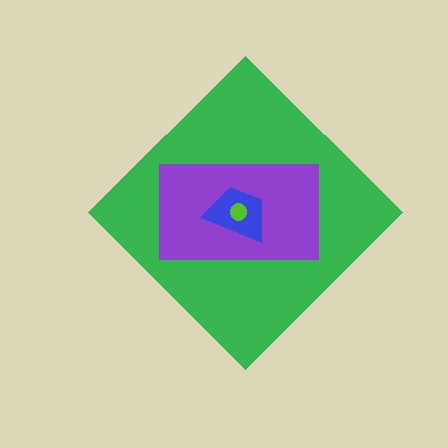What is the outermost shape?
The green diamond.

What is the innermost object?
The lime circle.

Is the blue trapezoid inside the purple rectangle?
Yes.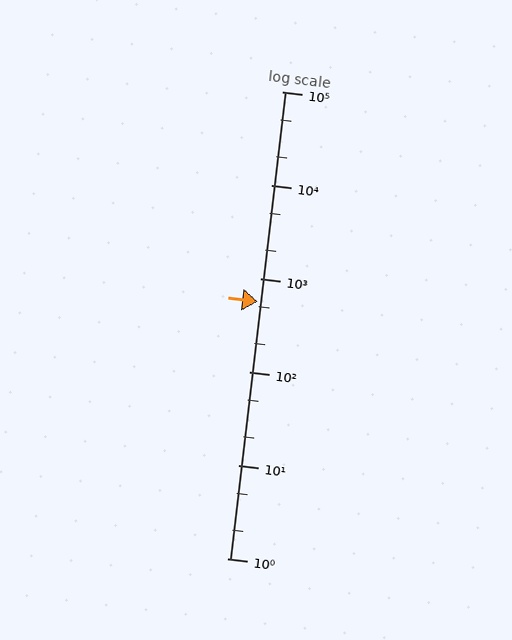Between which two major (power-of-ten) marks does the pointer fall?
The pointer is between 100 and 1000.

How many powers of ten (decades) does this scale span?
The scale spans 5 decades, from 1 to 100000.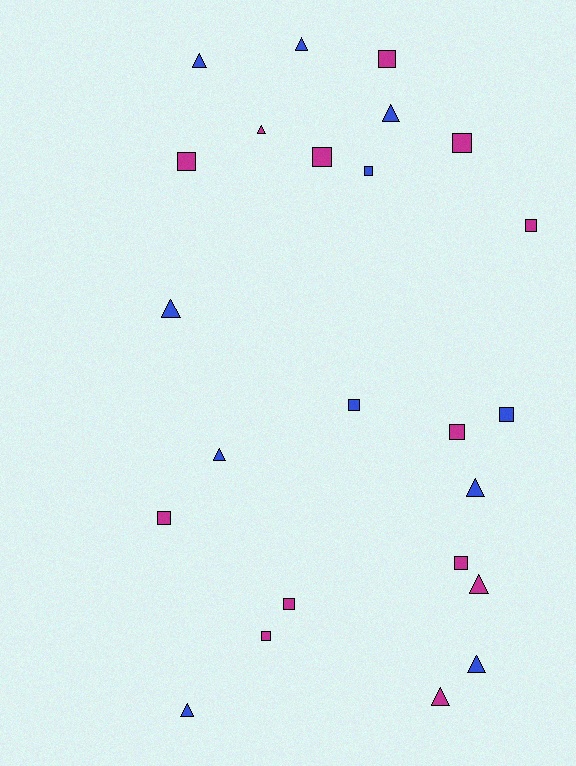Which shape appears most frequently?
Square, with 13 objects.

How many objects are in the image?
There are 24 objects.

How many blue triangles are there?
There are 8 blue triangles.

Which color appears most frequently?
Magenta, with 13 objects.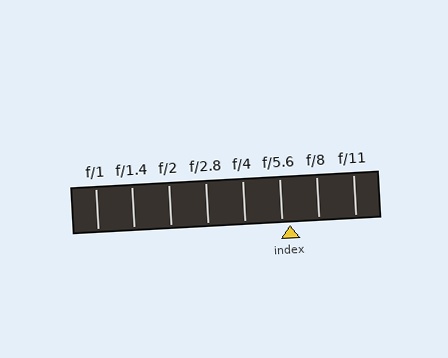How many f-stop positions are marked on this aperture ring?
There are 8 f-stop positions marked.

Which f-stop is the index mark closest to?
The index mark is closest to f/5.6.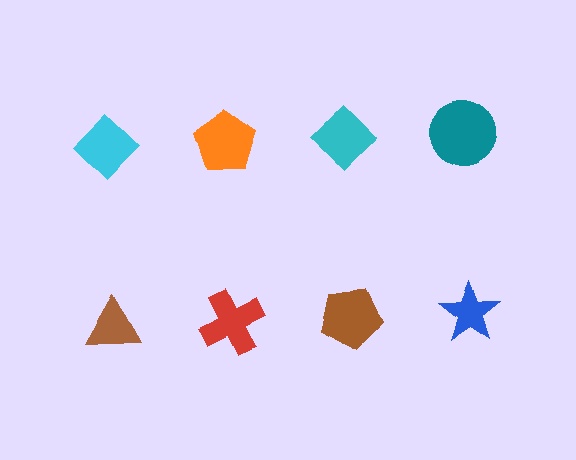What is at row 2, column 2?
A red cross.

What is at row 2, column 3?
A brown pentagon.